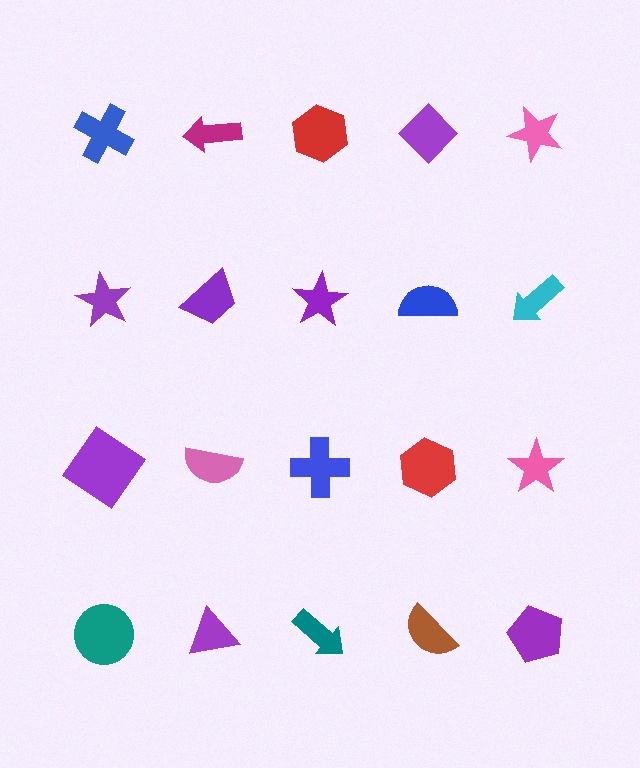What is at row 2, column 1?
A purple star.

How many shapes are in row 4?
5 shapes.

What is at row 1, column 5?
A pink star.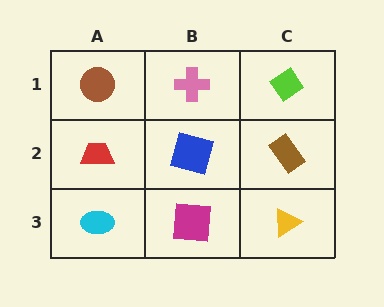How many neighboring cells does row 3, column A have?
2.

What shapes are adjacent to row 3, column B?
A blue square (row 2, column B), a cyan ellipse (row 3, column A), a yellow triangle (row 3, column C).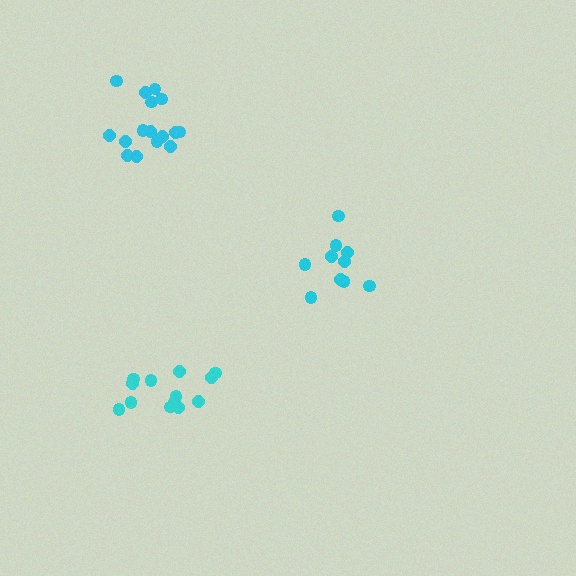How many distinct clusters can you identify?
There are 3 distinct clusters.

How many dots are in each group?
Group 1: 13 dots, Group 2: 10 dots, Group 3: 16 dots (39 total).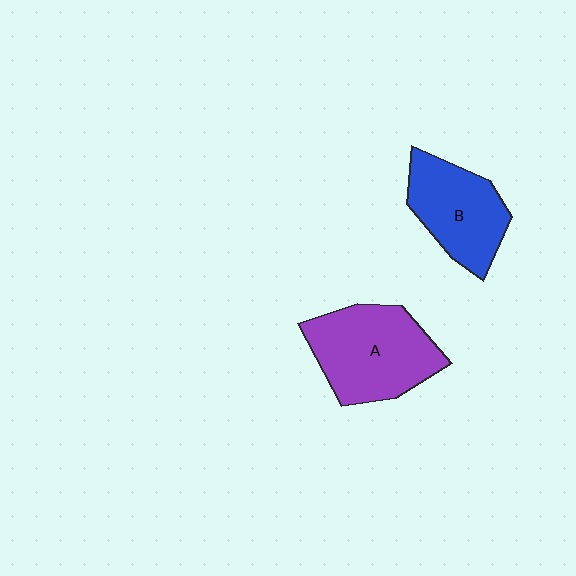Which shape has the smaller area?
Shape B (blue).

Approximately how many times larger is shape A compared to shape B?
Approximately 1.3 times.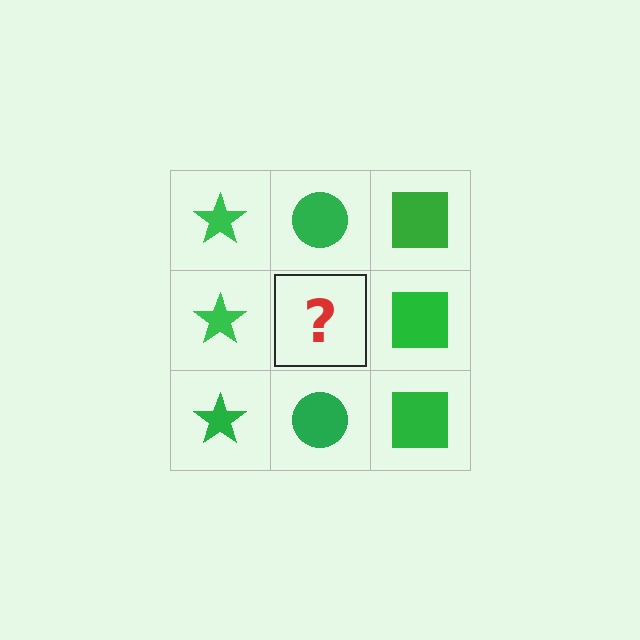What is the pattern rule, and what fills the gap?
The rule is that each column has a consistent shape. The gap should be filled with a green circle.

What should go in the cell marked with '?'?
The missing cell should contain a green circle.